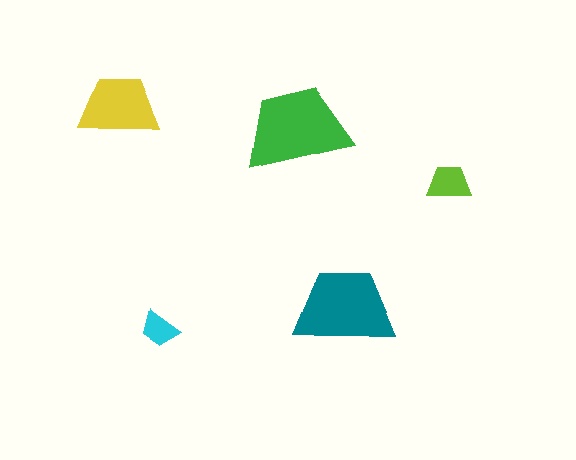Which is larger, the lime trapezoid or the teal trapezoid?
The teal one.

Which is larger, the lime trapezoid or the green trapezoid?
The green one.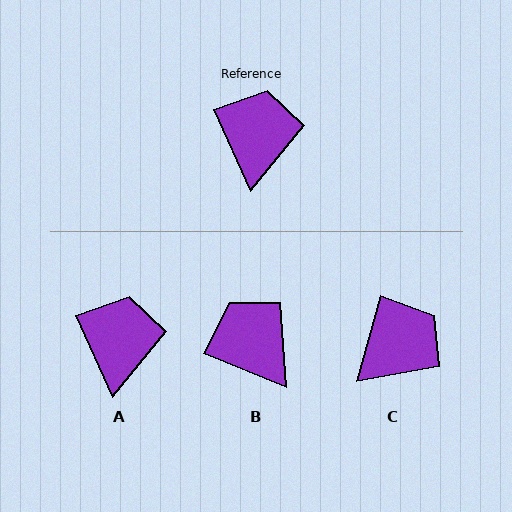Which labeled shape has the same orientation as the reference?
A.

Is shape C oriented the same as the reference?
No, it is off by about 40 degrees.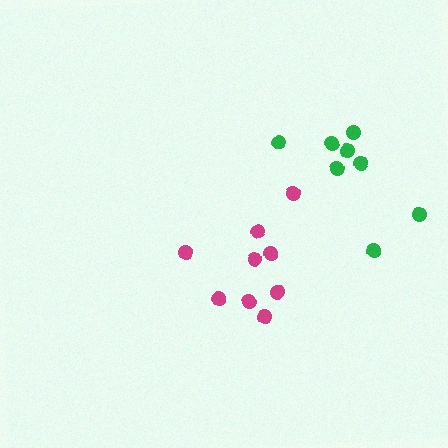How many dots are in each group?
Group 1: 9 dots, Group 2: 8 dots (17 total).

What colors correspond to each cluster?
The clusters are colored: magenta, green.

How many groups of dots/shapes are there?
There are 2 groups.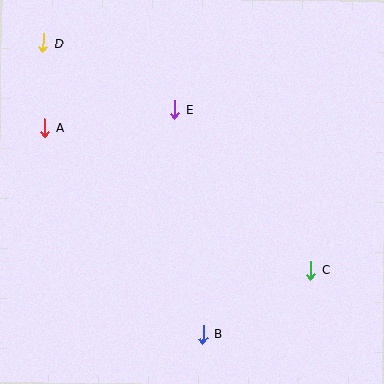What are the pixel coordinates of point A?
Point A is at (45, 128).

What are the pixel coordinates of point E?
Point E is at (174, 109).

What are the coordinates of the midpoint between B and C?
The midpoint between B and C is at (257, 302).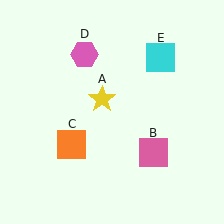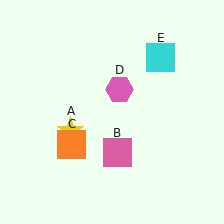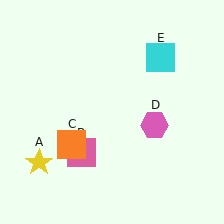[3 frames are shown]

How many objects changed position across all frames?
3 objects changed position: yellow star (object A), pink square (object B), pink hexagon (object D).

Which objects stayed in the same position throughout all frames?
Orange square (object C) and cyan square (object E) remained stationary.